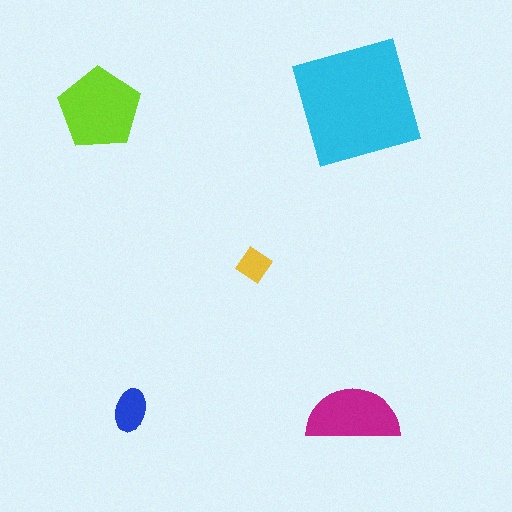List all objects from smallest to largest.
The yellow diamond, the blue ellipse, the magenta semicircle, the lime pentagon, the cyan square.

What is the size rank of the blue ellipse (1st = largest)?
4th.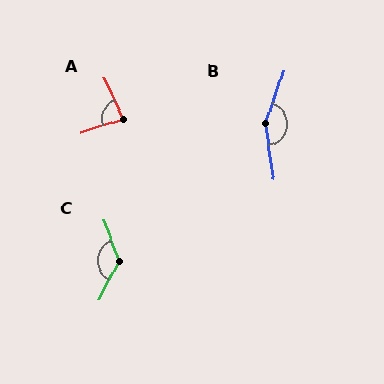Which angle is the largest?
B, at approximately 153 degrees.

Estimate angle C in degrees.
Approximately 132 degrees.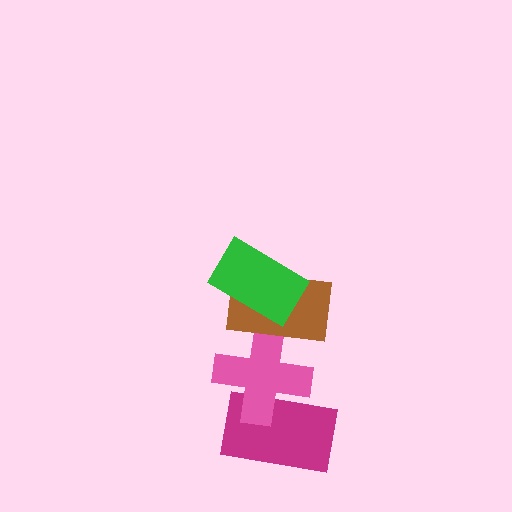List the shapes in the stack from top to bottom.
From top to bottom: the green rectangle, the brown rectangle, the pink cross, the magenta rectangle.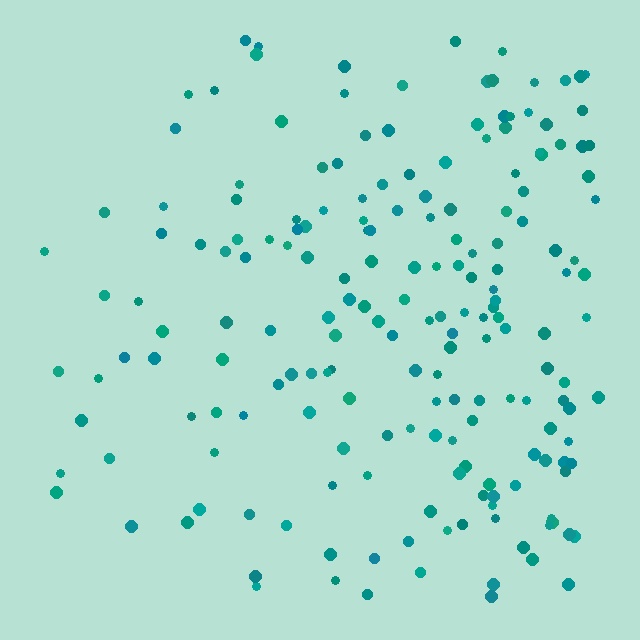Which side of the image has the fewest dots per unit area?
The left.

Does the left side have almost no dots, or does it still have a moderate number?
Still a moderate number, just noticeably fewer than the right.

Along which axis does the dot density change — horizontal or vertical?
Horizontal.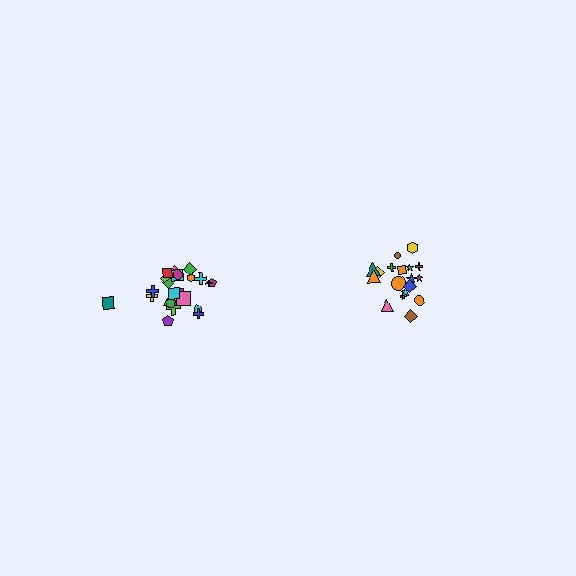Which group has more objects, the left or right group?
The left group.